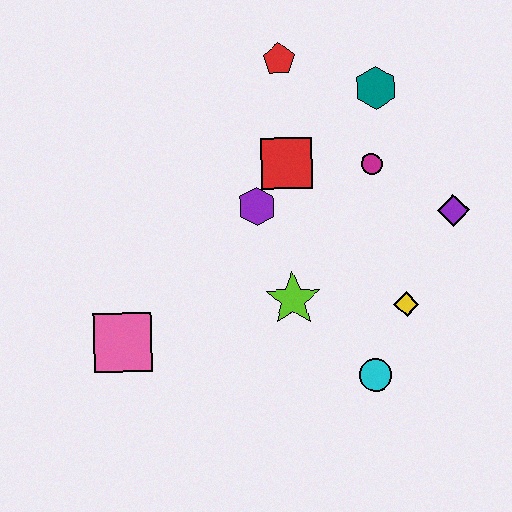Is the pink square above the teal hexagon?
No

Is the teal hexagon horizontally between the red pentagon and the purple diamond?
Yes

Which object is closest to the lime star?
The purple hexagon is closest to the lime star.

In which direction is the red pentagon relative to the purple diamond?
The red pentagon is to the left of the purple diamond.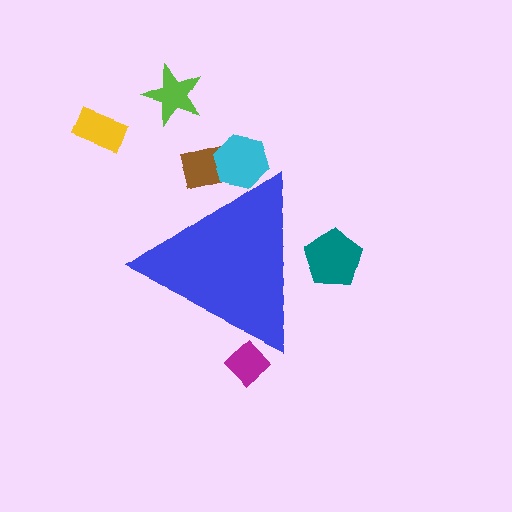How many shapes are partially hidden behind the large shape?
4 shapes are partially hidden.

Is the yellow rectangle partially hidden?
No, the yellow rectangle is fully visible.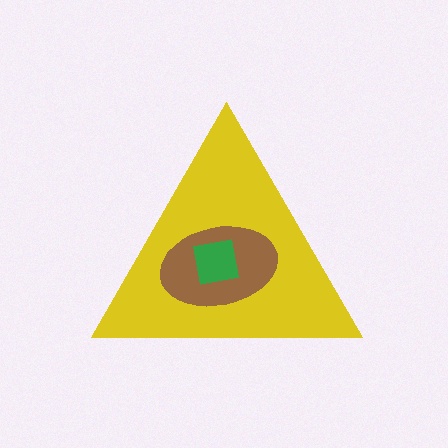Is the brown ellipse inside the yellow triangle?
Yes.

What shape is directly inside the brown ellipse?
The green square.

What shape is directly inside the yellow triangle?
The brown ellipse.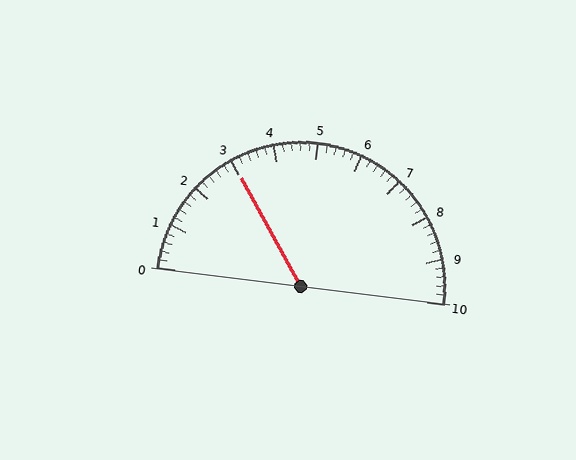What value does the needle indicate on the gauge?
The needle indicates approximately 3.0.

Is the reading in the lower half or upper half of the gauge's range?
The reading is in the lower half of the range (0 to 10).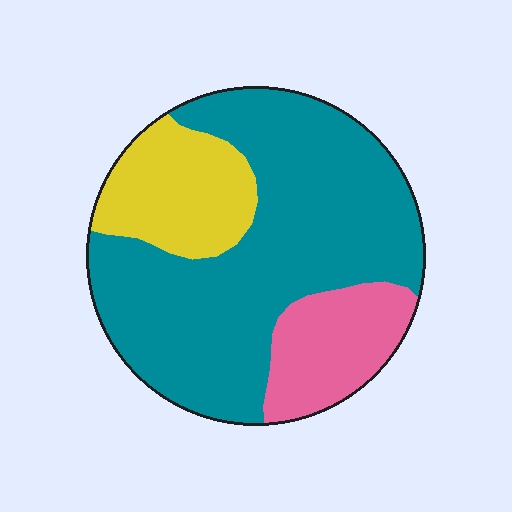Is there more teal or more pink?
Teal.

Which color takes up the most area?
Teal, at roughly 65%.